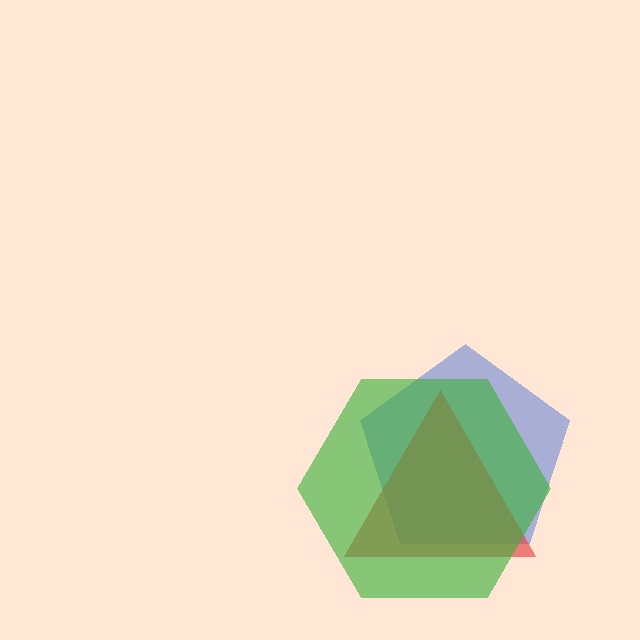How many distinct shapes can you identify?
There are 3 distinct shapes: a blue pentagon, a red triangle, a green hexagon.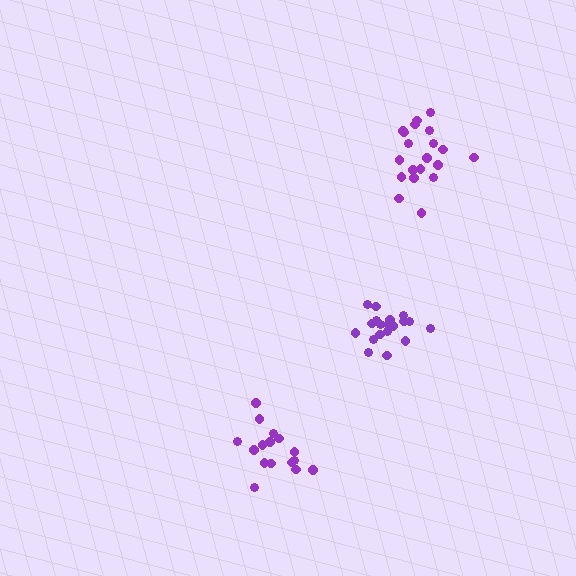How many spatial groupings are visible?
There are 3 spatial groupings.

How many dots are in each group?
Group 1: 19 dots, Group 2: 20 dots, Group 3: 16 dots (55 total).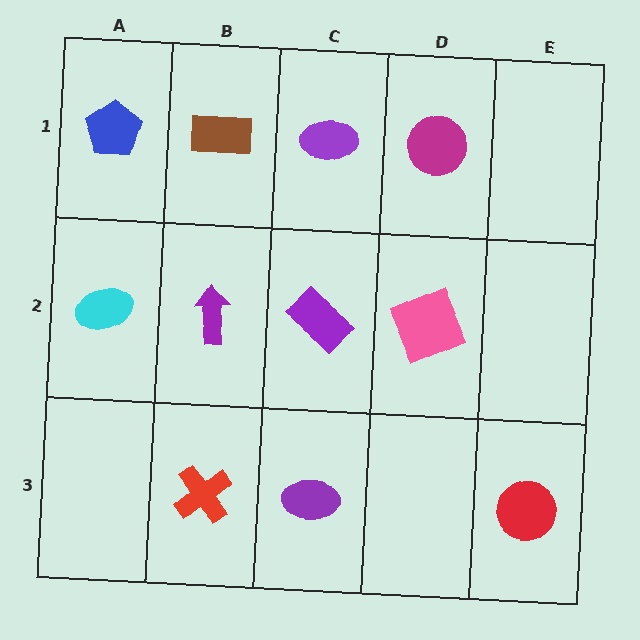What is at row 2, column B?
A purple arrow.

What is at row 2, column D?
A pink square.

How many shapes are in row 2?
4 shapes.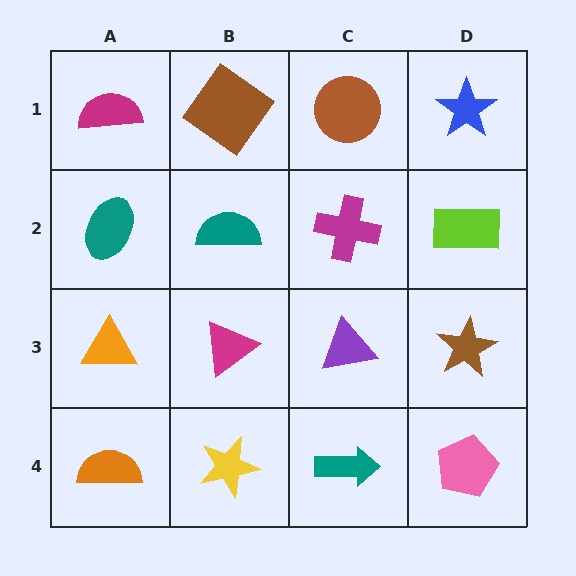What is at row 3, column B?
A magenta triangle.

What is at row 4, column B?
A yellow star.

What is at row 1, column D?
A blue star.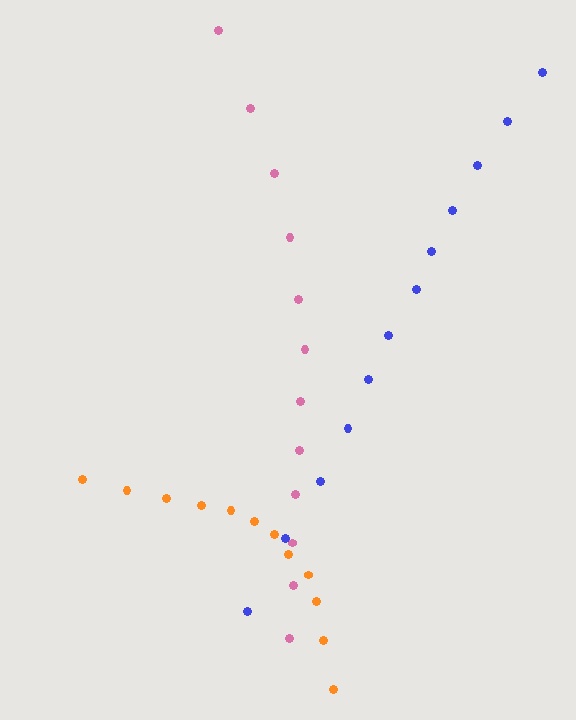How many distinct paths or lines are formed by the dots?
There are 3 distinct paths.